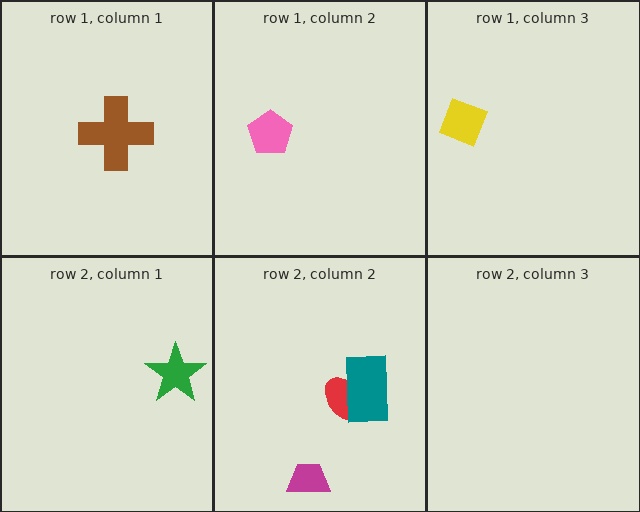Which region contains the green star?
The row 2, column 1 region.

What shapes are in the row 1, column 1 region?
The brown cross.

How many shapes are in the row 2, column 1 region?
1.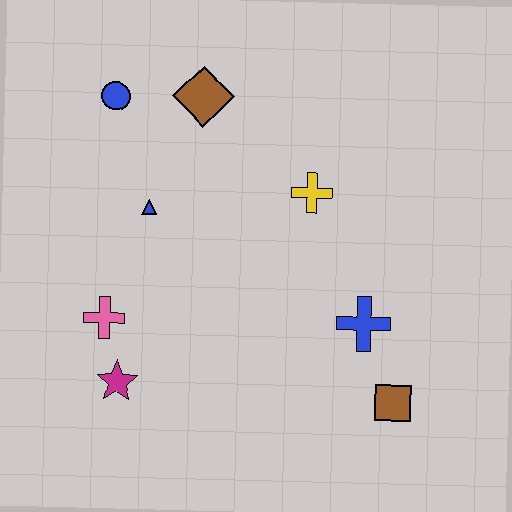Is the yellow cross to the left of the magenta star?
No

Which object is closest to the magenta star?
The pink cross is closest to the magenta star.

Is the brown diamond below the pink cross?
No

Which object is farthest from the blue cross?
The blue circle is farthest from the blue cross.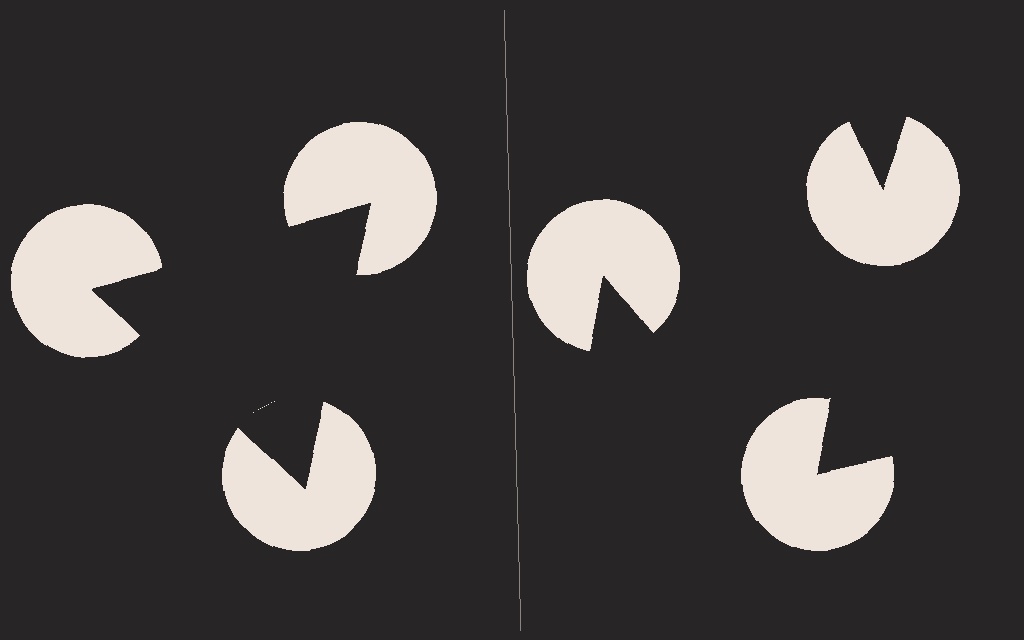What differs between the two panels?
The pac-man discs are positioned identically on both sides; only the wedge orientations differ. On the left they align to a triangle; on the right they are misaligned.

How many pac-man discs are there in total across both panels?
6 — 3 on each side.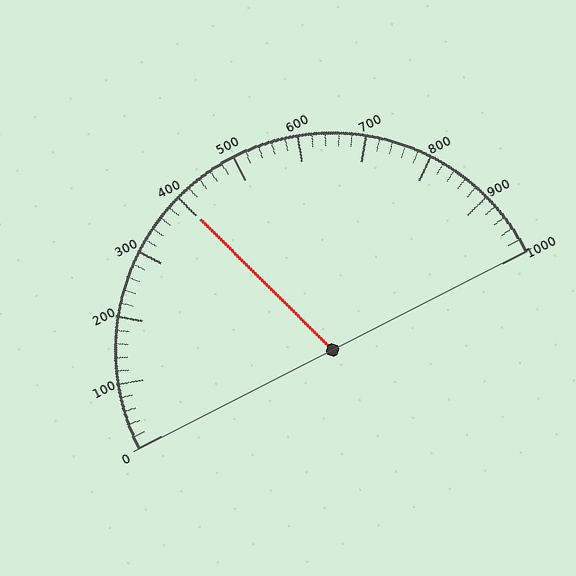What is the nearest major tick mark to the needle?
The nearest major tick mark is 400.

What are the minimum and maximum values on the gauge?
The gauge ranges from 0 to 1000.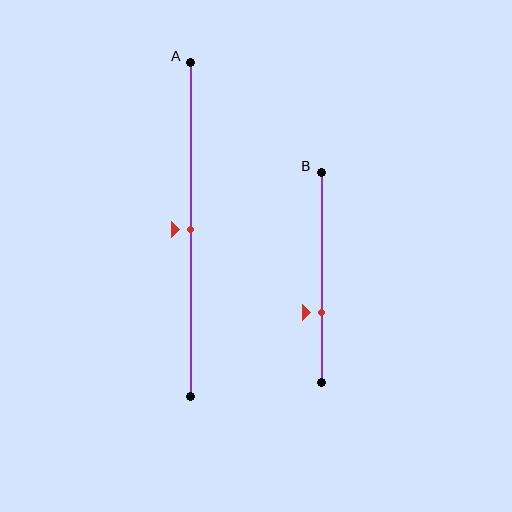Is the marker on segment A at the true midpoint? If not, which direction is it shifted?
Yes, the marker on segment A is at the true midpoint.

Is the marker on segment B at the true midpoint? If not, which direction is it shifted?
No, the marker on segment B is shifted downward by about 17% of the segment length.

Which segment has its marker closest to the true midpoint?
Segment A has its marker closest to the true midpoint.